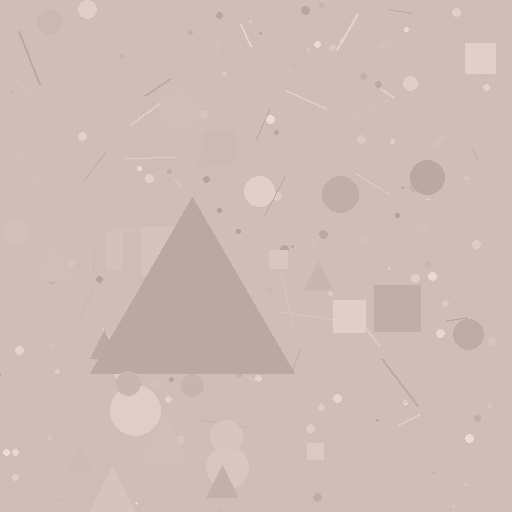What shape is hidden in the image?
A triangle is hidden in the image.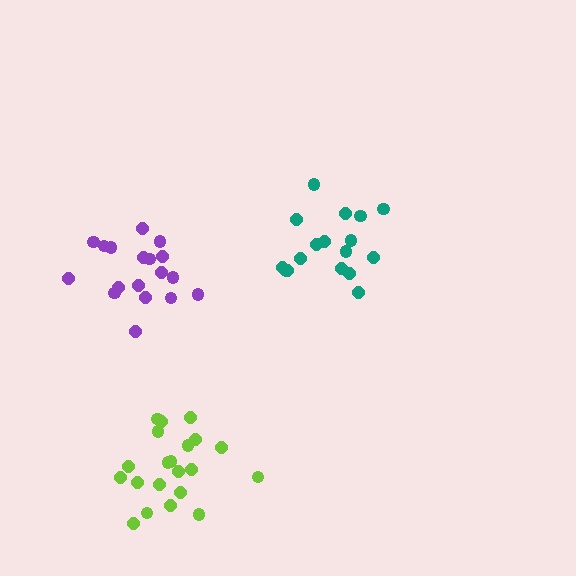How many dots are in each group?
Group 1: 17 dots, Group 2: 18 dots, Group 3: 21 dots (56 total).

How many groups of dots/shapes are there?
There are 3 groups.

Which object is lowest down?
The lime cluster is bottommost.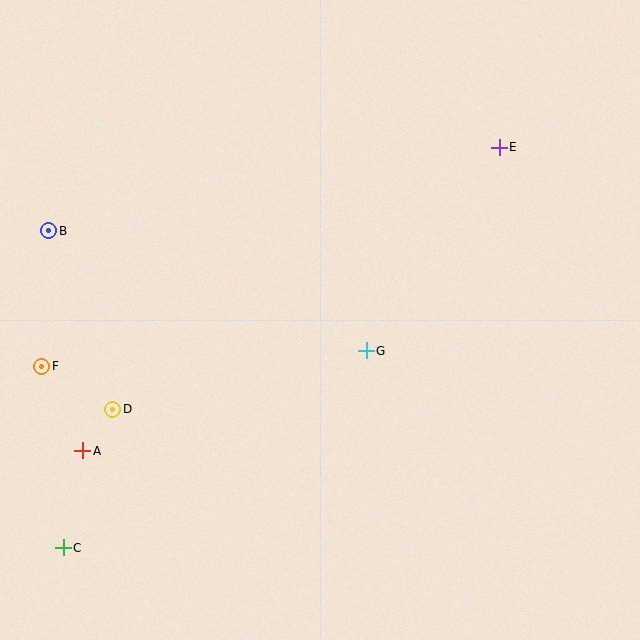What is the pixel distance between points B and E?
The distance between B and E is 458 pixels.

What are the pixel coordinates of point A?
Point A is at (83, 451).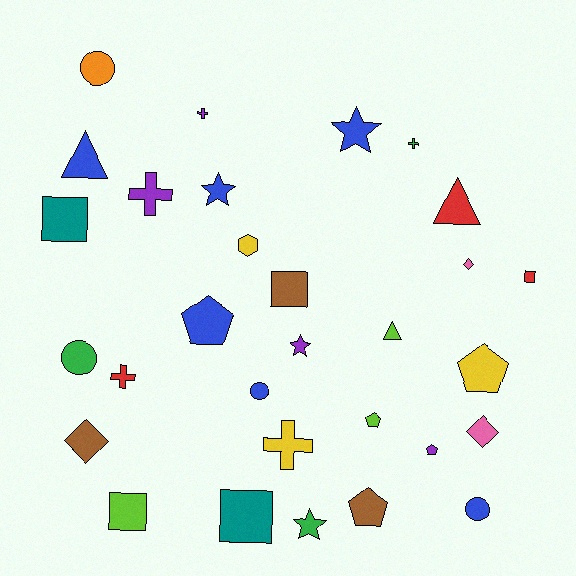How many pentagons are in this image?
There are 5 pentagons.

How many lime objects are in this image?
There are 3 lime objects.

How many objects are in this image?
There are 30 objects.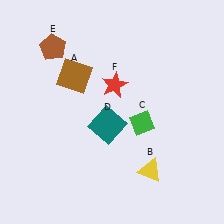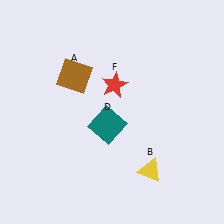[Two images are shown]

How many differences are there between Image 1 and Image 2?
There are 2 differences between the two images.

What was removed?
The brown pentagon (E), the green diamond (C) were removed in Image 2.